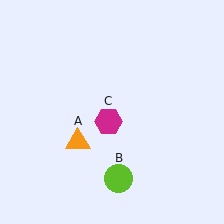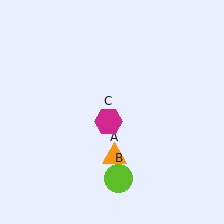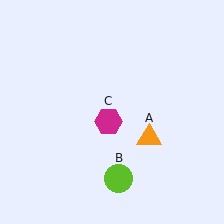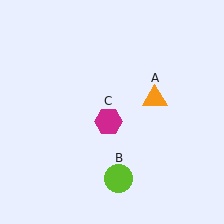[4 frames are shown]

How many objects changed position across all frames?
1 object changed position: orange triangle (object A).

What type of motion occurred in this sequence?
The orange triangle (object A) rotated counterclockwise around the center of the scene.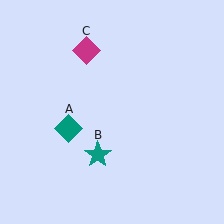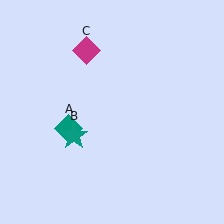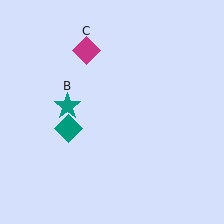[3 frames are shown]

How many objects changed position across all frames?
1 object changed position: teal star (object B).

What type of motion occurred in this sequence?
The teal star (object B) rotated clockwise around the center of the scene.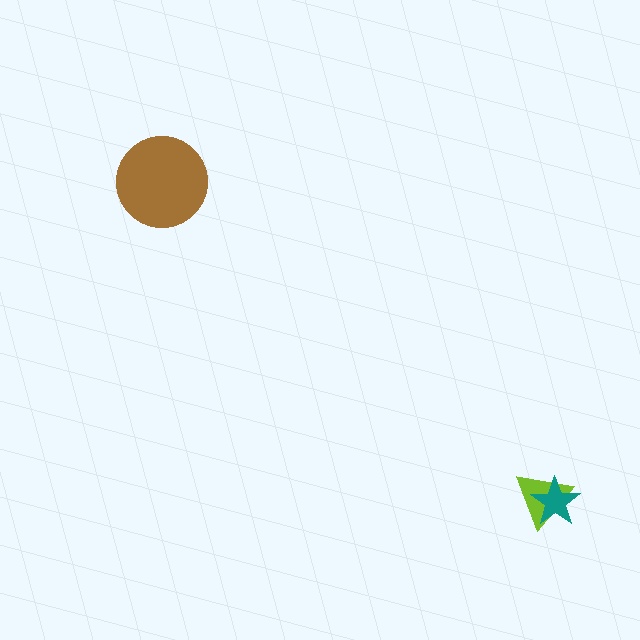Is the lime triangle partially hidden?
Yes, it is partially covered by another shape.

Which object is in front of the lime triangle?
The teal star is in front of the lime triangle.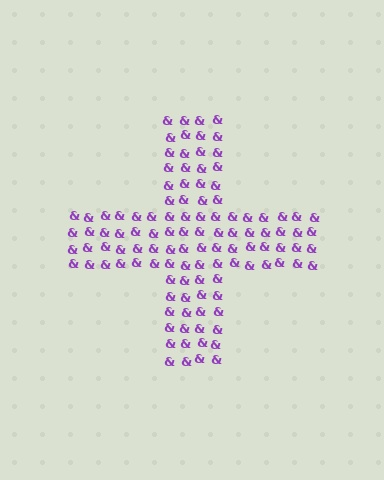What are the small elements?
The small elements are ampersands.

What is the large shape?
The large shape is a cross.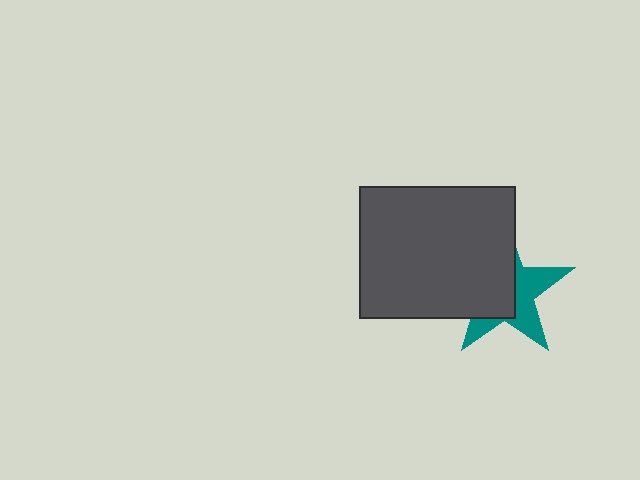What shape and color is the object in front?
The object in front is a dark gray rectangle.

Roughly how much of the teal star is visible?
A small part of it is visible (roughly 45%).